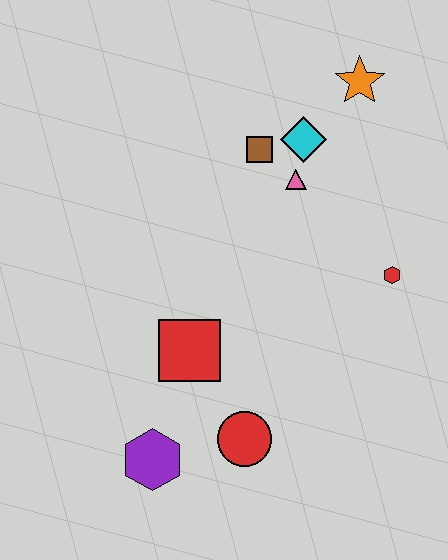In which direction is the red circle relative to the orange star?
The red circle is below the orange star.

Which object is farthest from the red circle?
The orange star is farthest from the red circle.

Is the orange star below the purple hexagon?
No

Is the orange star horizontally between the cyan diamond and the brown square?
No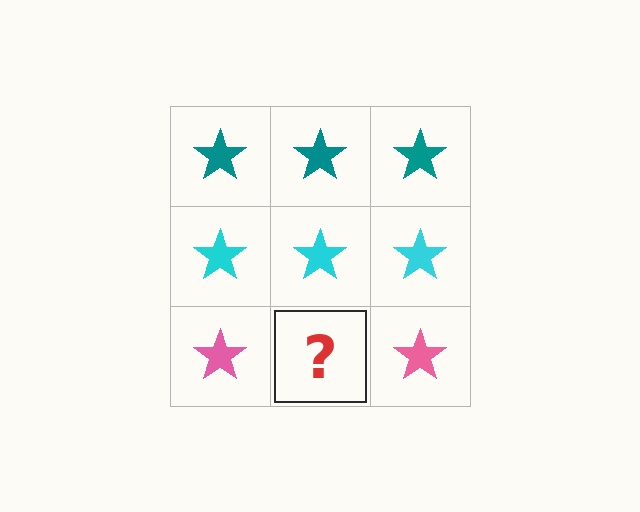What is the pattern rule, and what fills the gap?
The rule is that each row has a consistent color. The gap should be filled with a pink star.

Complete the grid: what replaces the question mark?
The question mark should be replaced with a pink star.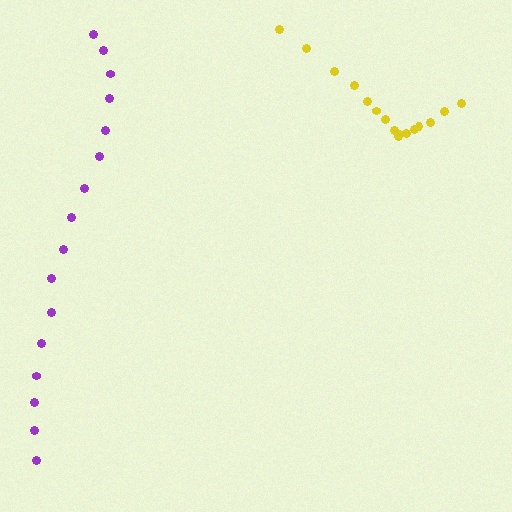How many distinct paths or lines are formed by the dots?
There are 2 distinct paths.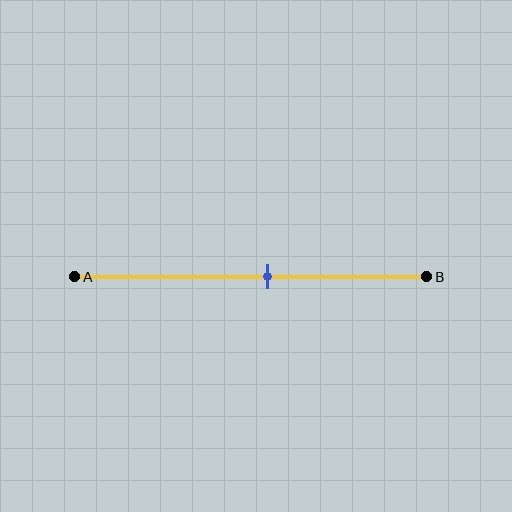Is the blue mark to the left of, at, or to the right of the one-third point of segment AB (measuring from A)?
The blue mark is to the right of the one-third point of segment AB.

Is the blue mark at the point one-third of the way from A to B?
No, the mark is at about 55% from A, not at the 33% one-third point.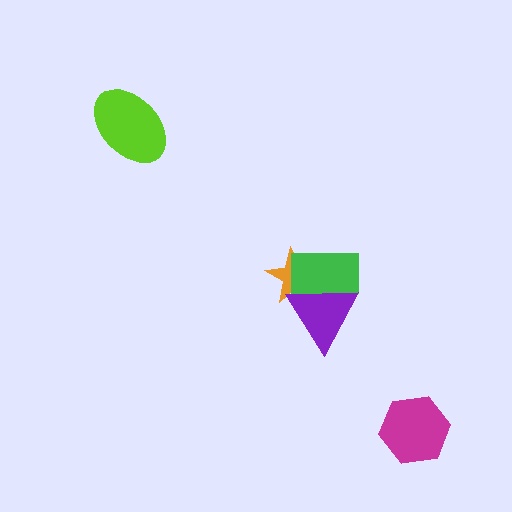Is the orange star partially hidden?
Yes, it is partially covered by another shape.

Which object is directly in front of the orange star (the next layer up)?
The green rectangle is directly in front of the orange star.